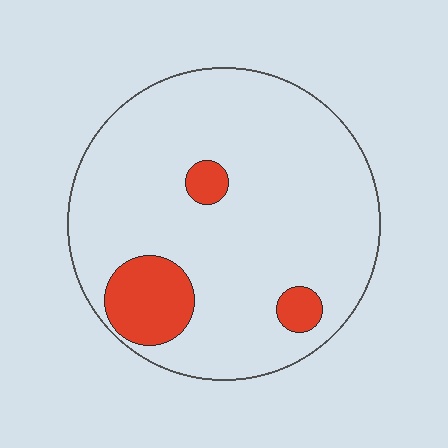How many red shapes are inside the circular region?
3.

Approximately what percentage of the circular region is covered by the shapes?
Approximately 15%.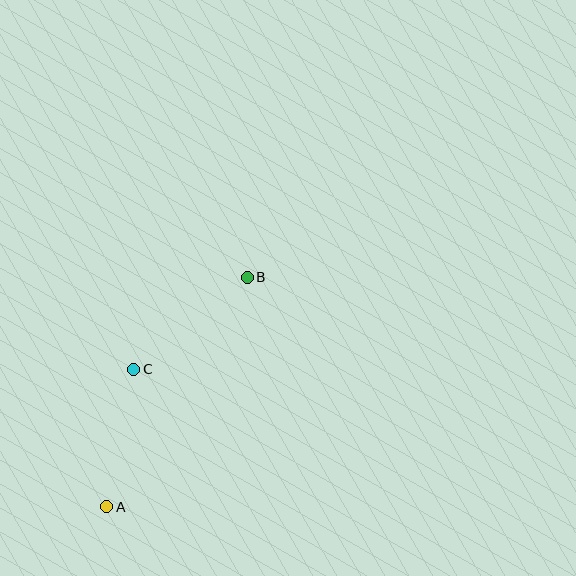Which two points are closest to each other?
Points A and C are closest to each other.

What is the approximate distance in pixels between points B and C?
The distance between B and C is approximately 146 pixels.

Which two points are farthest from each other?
Points A and B are farthest from each other.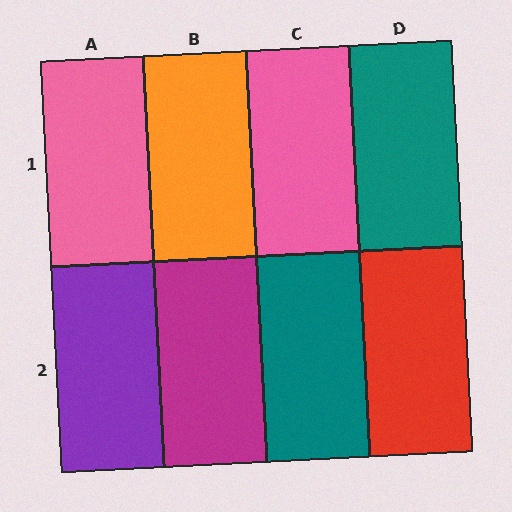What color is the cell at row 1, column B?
Orange.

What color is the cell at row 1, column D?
Teal.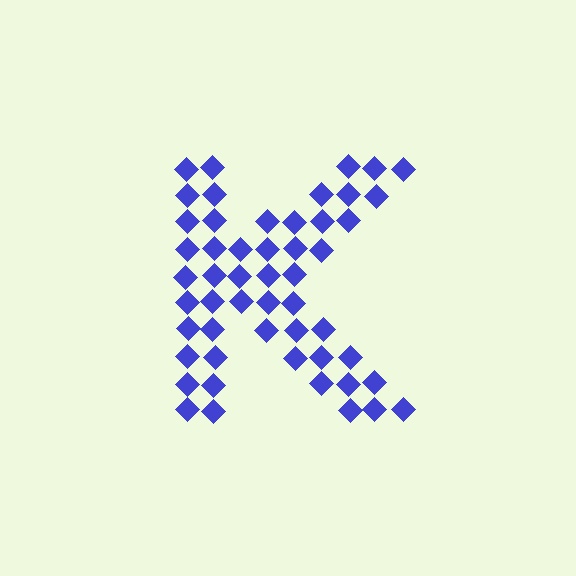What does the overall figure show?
The overall figure shows the letter K.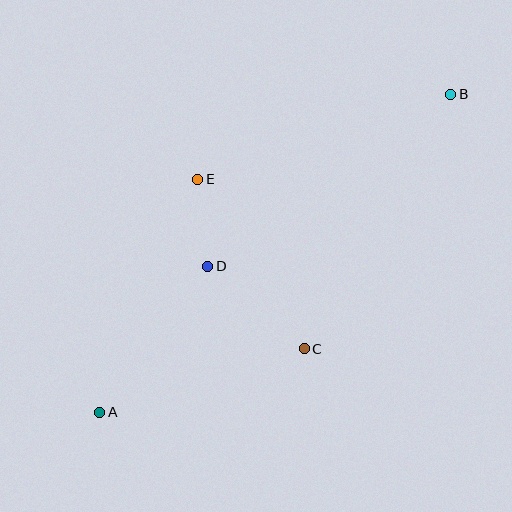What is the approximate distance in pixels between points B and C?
The distance between B and C is approximately 294 pixels.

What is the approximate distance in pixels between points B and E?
The distance between B and E is approximately 267 pixels.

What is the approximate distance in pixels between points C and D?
The distance between C and D is approximately 127 pixels.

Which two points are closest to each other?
Points D and E are closest to each other.